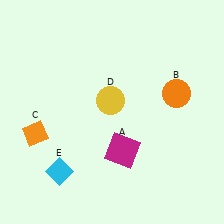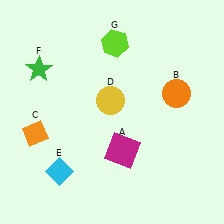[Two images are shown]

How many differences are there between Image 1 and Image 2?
There are 2 differences between the two images.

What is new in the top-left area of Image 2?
A green star (F) was added in the top-left area of Image 2.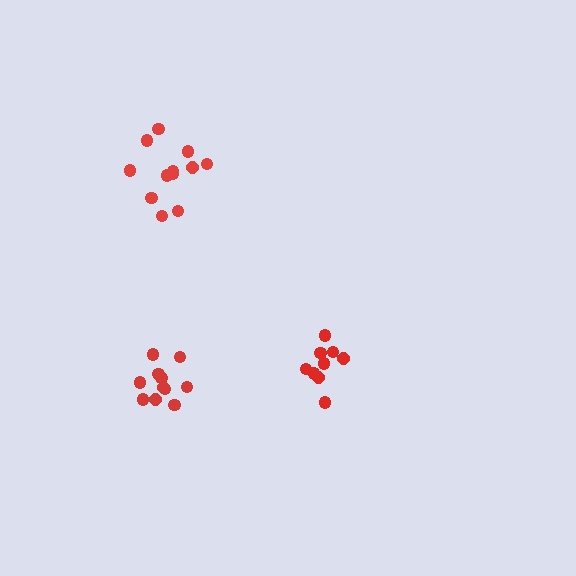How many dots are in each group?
Group 1: 9 dots, Group 2: 12 dots, Group 3: 11 dots (32 total).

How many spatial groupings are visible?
There are 3 spatial groupings.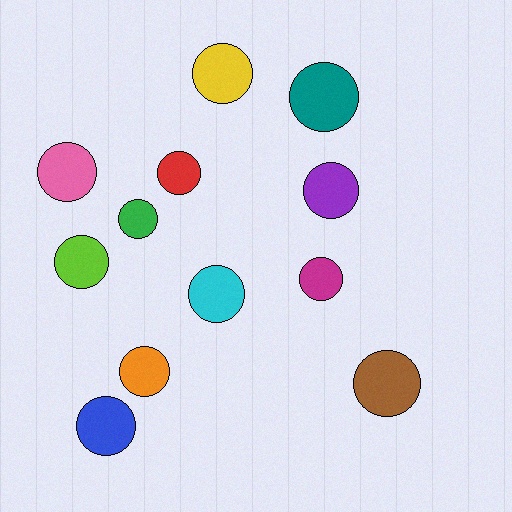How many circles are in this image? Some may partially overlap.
There are 12 circles.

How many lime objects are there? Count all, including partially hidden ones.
There is 1 lime object.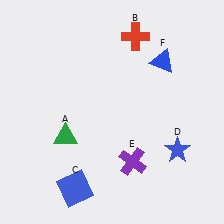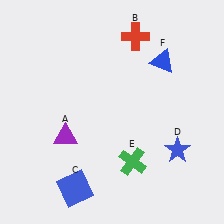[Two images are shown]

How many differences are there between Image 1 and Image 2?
There are 2 differences between the two images.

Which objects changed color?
A changed from green to purple. E changed from purple to green.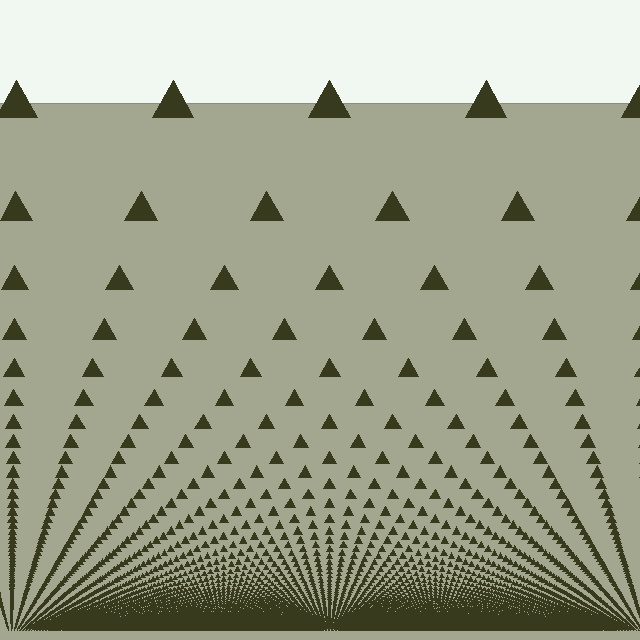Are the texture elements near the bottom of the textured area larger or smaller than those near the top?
Smaller. The gradient is inverted — elements near the bottom are smaller and denser.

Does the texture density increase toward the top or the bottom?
Density increases toward the bottom.